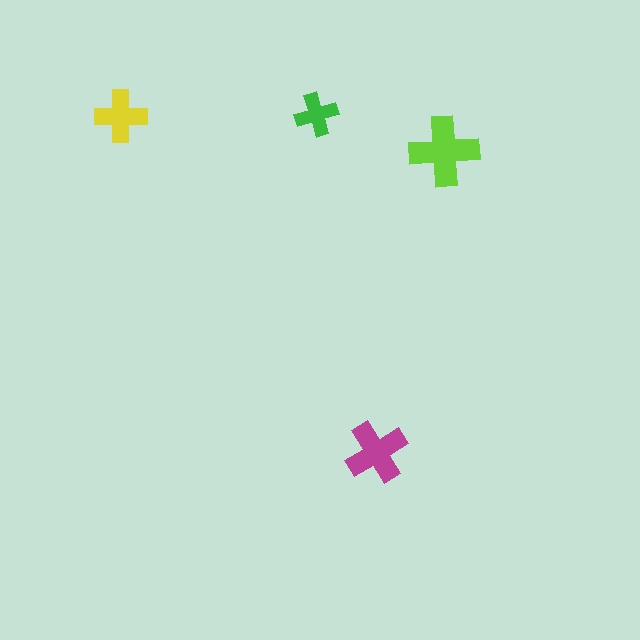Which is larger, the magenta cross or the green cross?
The magenta one.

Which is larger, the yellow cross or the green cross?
The yellow one.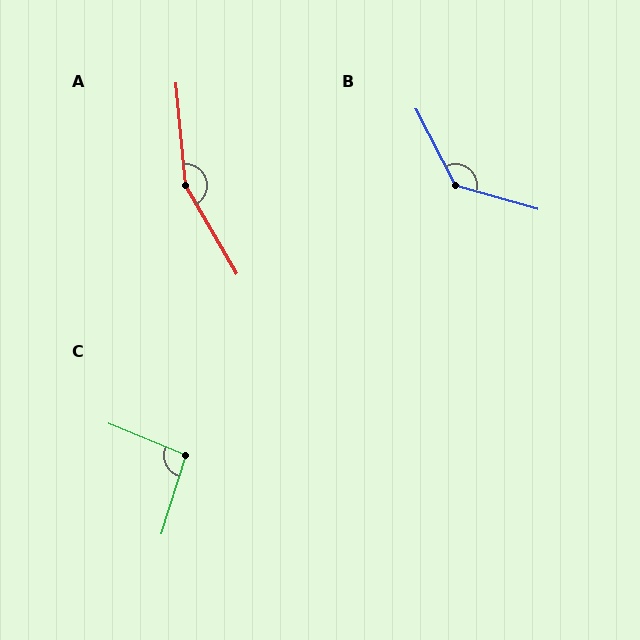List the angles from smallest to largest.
C (95°), B (133°), A (155°).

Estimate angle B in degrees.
Approximately 133 degrees.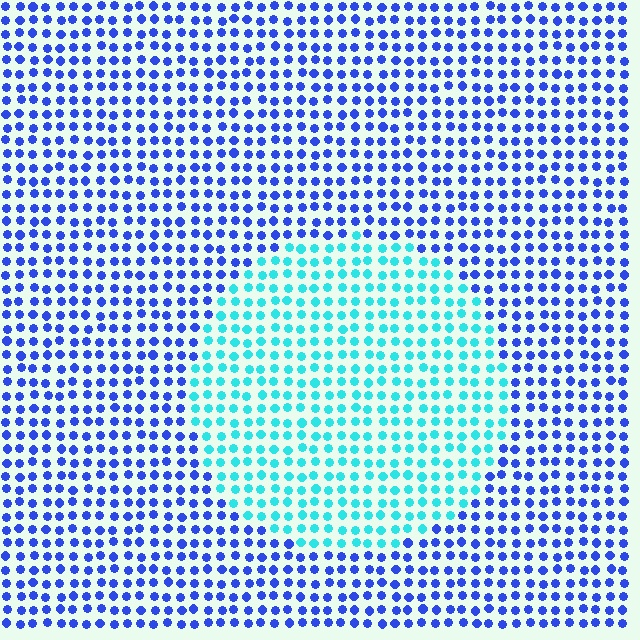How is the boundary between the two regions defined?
The boundary is defined purely by a slight shift in hue (about 51 degrees). Spacing, size, and orientation are identical on both sides.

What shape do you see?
I see a circle.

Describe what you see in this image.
The image is filled with small blue elements in a uniform arrangement. A circle-shaped region is visible where the elements are tinted to a slightly different hue, forming a subtle color boundary.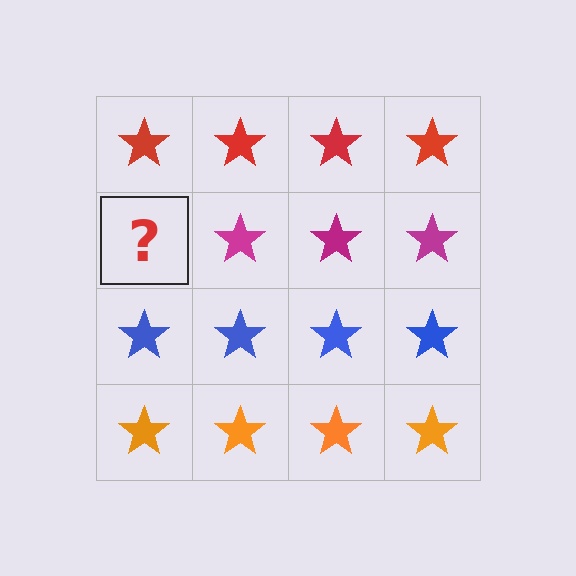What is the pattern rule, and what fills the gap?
The rule is that each row has a consistent color. The gap should be filled with a magenta star.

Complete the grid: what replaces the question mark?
The question mark should be replaced with a magenta star.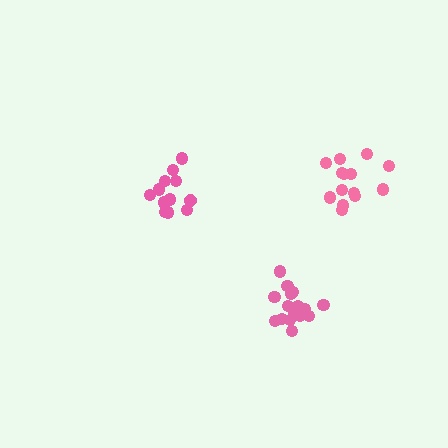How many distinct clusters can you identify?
There are 3 distinct clusters.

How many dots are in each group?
Group 1: 14 dots, Group 2: 17 dots, Group 3: 12 dots (43 total).